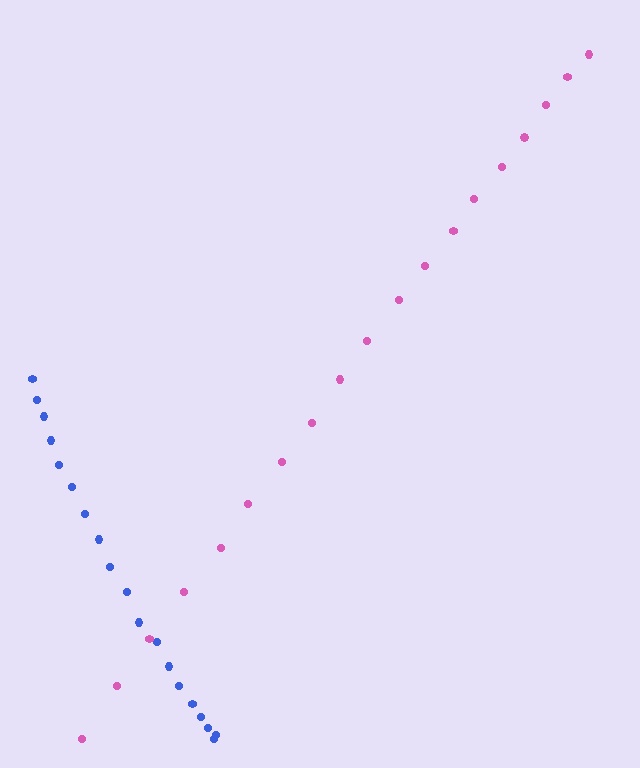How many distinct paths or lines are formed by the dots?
There are 2 distinct paths.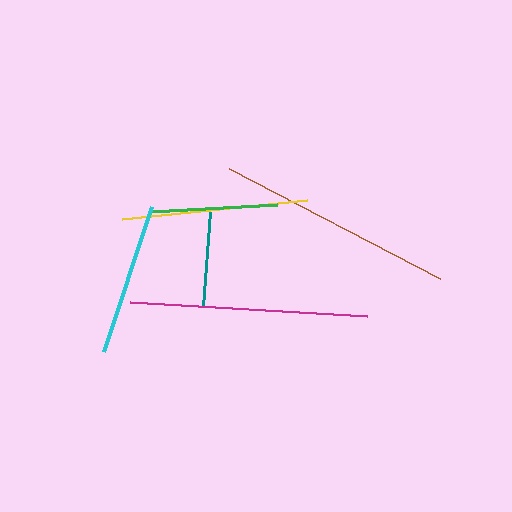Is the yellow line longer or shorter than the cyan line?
The yellow line is longer than the cyan line.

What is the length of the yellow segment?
The yellow segment is approximately 186 pixels long.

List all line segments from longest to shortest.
From longest to shortest: brown, magenta, yellow, cyan, green, teal.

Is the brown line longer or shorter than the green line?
The brown line is longer than the green line.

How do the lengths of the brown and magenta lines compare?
The brown and magenta lines are approximately the same length.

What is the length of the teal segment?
The teal segment is approximately 94 pixels long.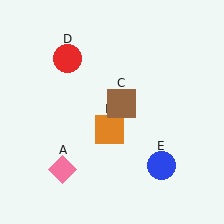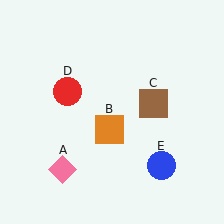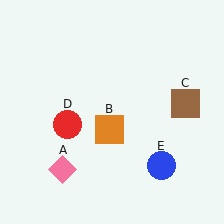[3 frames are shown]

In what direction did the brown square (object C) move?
The brown square (object C) moved right.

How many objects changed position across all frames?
2 objects changed position: brown square (object C), red circle (object D).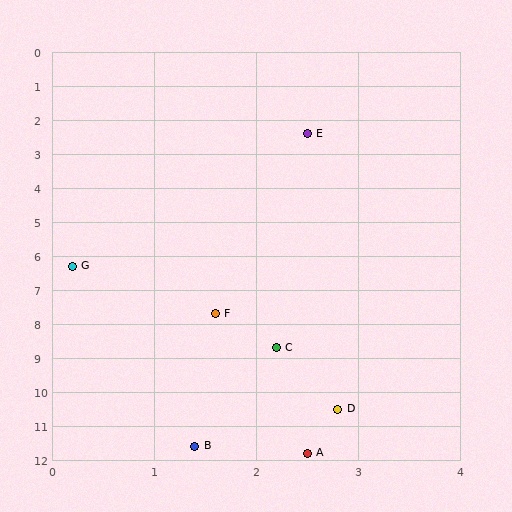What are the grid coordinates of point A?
Point A is at approximately (2.5, 11.8).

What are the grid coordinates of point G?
Point G is at approximately (0.2, 6.3).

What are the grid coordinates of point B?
Point B is at approximately (1.4, 11.6).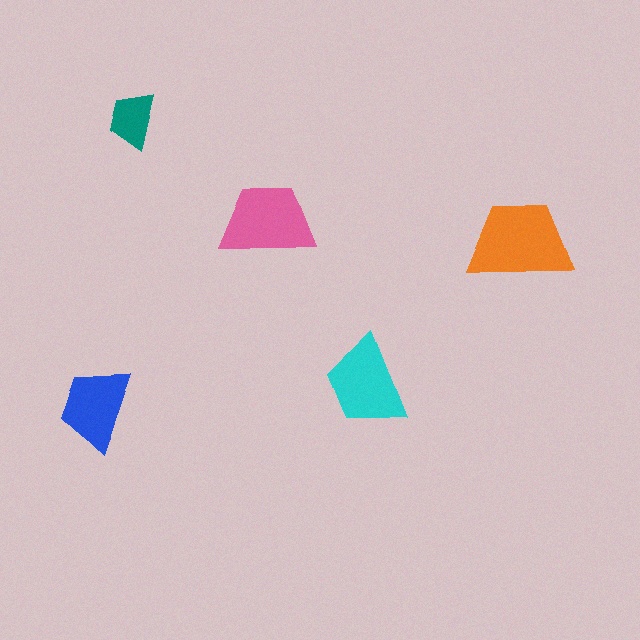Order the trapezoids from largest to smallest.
the orange one, the pink one, the cyan one, the blue one, the teal one.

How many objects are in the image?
There are 5 objects in the image.